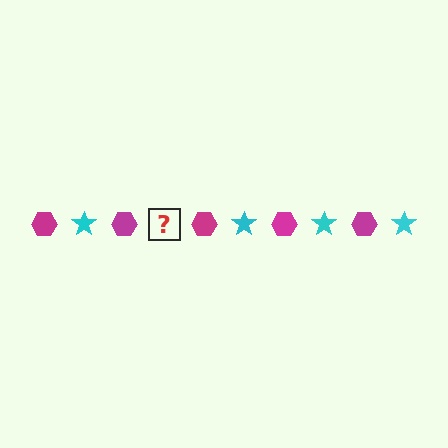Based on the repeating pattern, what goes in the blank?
The blank should be a cyan star.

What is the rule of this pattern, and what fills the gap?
The rule is that the pattern alternates between magenta hexagon and cyan star. The gap should be filled with a cyan star.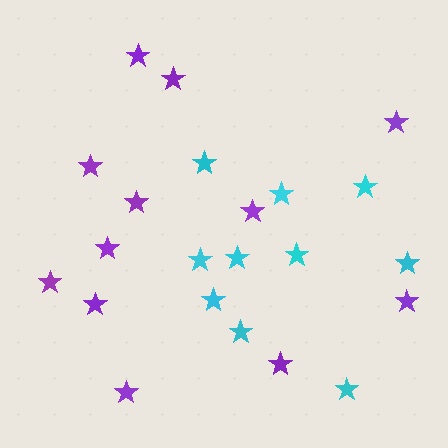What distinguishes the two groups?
There are 2 groups: one group of purple stars (12) and one group of cyan stars (10).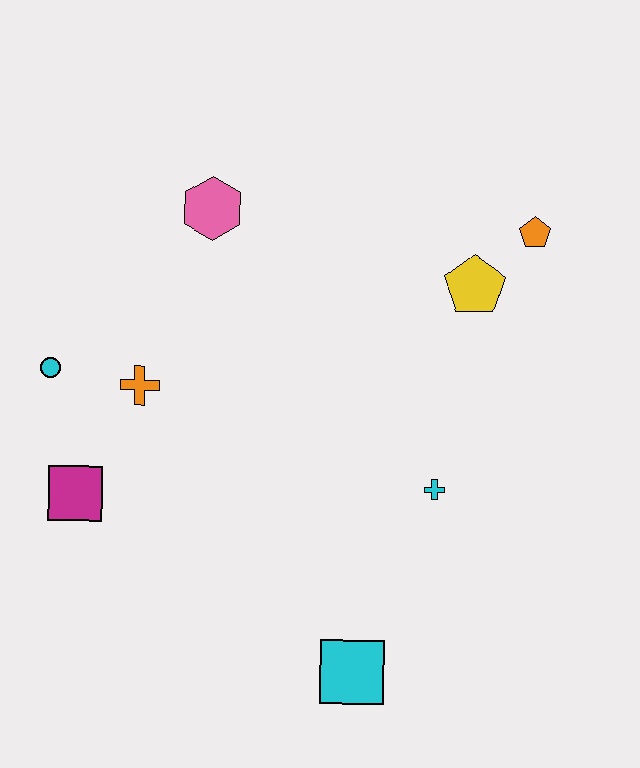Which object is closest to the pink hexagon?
The orange cross is closest to the pink hexagon.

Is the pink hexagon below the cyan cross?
No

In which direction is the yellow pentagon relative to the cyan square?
The yellow pentagon is above the cyan square.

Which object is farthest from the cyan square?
The pink hexagon is farthest from the cyan square.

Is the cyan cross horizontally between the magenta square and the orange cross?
No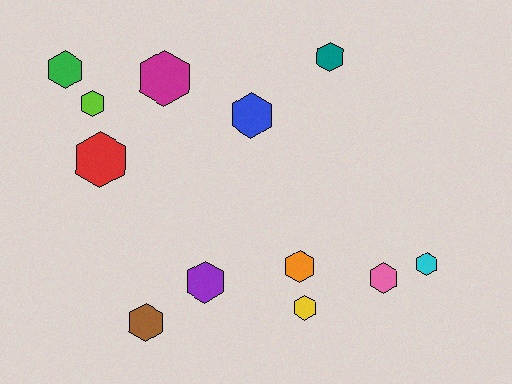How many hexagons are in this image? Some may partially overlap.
There are 12 hexagons.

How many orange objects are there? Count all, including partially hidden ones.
There is 1 orange object.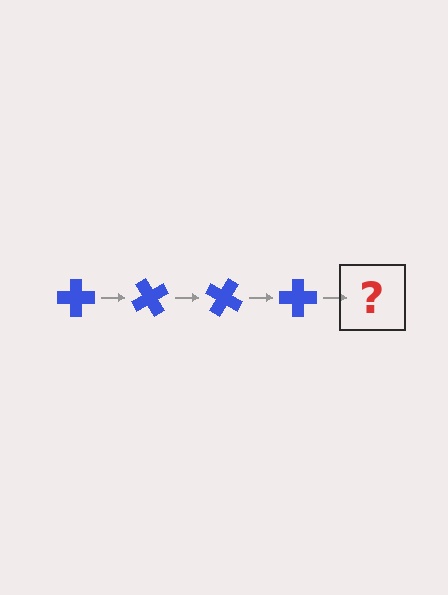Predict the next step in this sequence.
The next step is a blue cross rotated 240 degrees.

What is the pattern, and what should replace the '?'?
The pattern is that the cross rotates 60 degrees each step. The '?' should be a blue cross rotated 240 degrees.